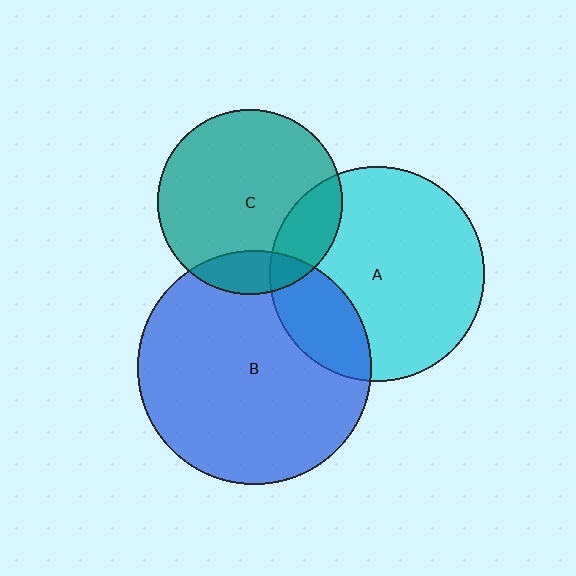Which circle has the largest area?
Circle B (blue).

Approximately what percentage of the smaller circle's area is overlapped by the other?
Approximately 20%.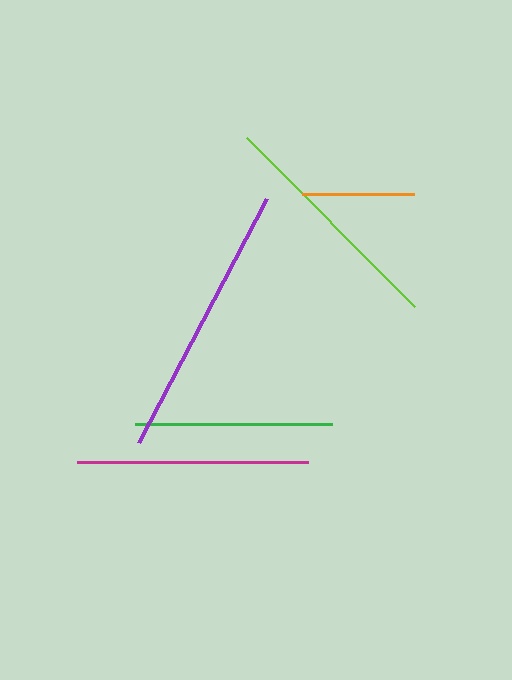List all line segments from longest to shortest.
From longest to shortest: purple, lime, magenta, green, orange.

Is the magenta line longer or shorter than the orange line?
The magenta line is longer than the orange line.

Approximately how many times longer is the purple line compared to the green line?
The purple line is approximately 1.4 times the length of the green line.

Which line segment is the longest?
The purple line is the longest at approximately 276 pixels.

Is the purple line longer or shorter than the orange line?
The purple line is longer than the orange line.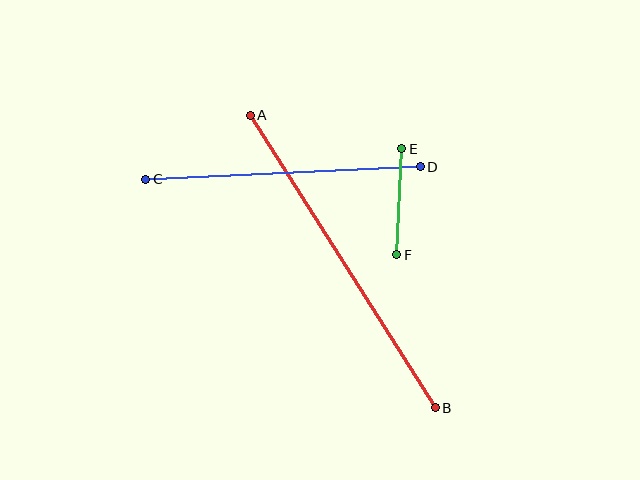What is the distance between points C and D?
The distance is approximately 275 pixels.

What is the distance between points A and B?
The distance is approximately 346 pixels.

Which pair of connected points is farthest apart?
Points A and B are farthest apart.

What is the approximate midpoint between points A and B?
The midpoint is at approximately (343, 261) pixels.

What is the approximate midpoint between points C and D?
The midpoint is at approximately (283, 173) pixels.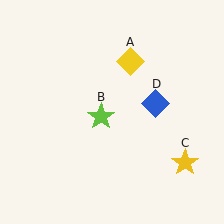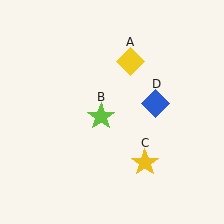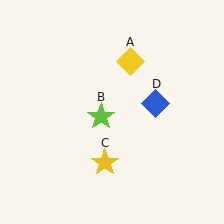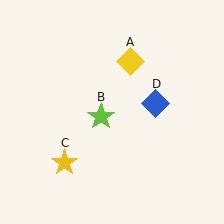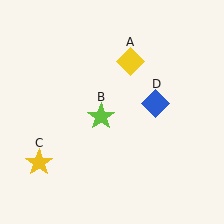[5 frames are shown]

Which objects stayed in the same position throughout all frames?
Yellow diamond (object A) and lime star (object B) and blue diamond (object D) remained stationary.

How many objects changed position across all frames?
1 object changed position: yellow star (object C).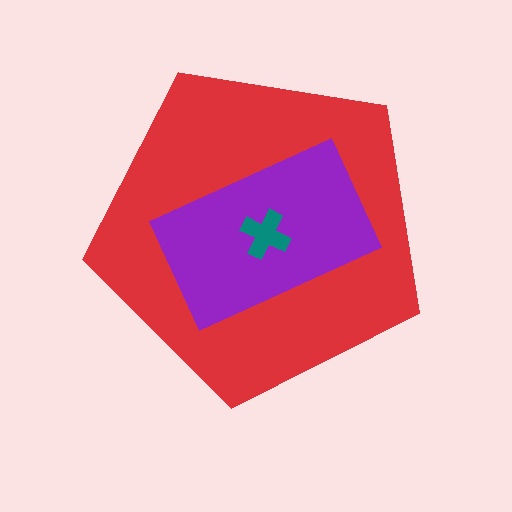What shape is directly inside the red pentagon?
The purple rectangle.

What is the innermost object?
The teal cross.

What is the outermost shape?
The red pentagon.